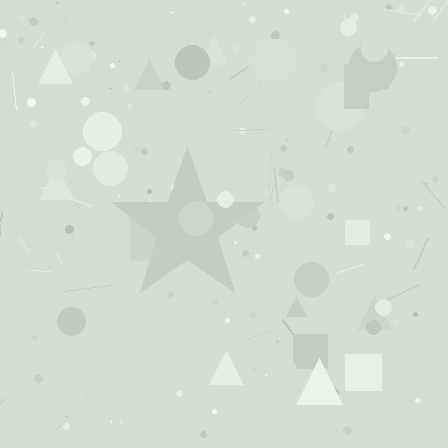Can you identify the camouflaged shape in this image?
The camouflaged shape is a star.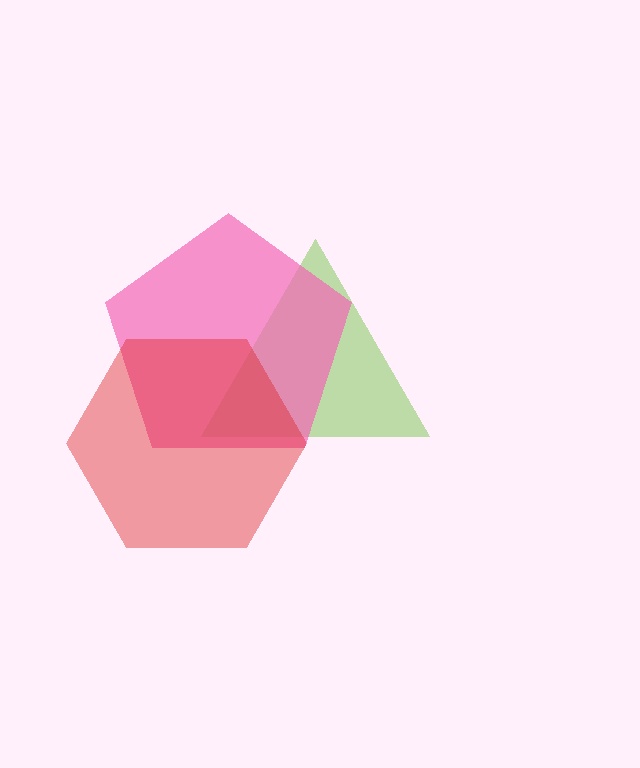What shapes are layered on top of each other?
The layered shapes are: a lime triangle, a pink pentagon, a red hexagon.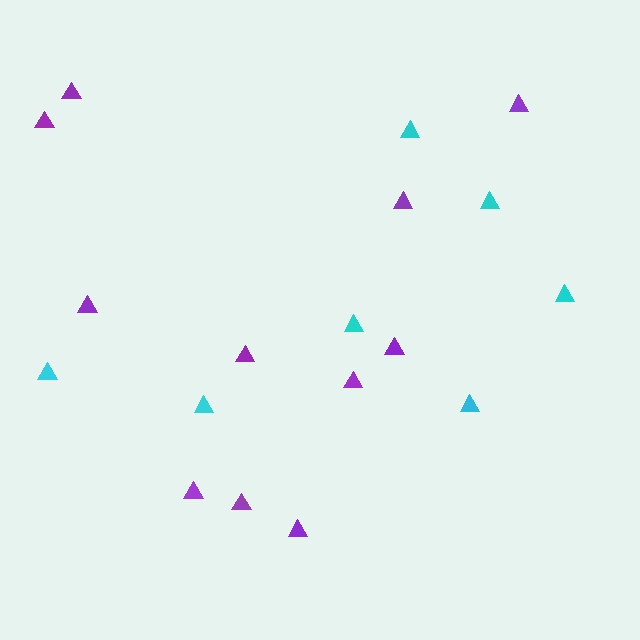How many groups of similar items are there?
There are 2 groups: one group of purple triangles (11) and one group of cyan triangles (7).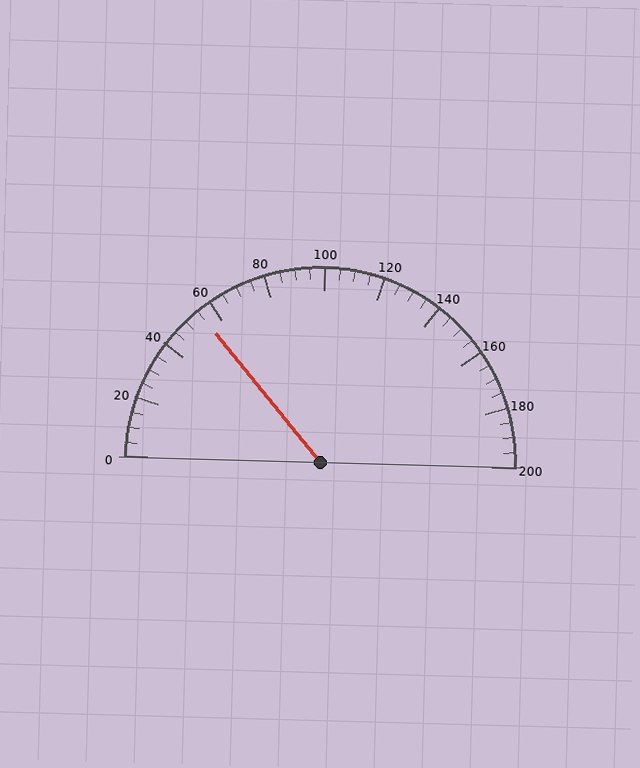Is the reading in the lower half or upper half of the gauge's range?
The reading is in the lower half of the range (0 to 200).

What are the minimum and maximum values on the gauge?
The gauge ranges from 0 to 200.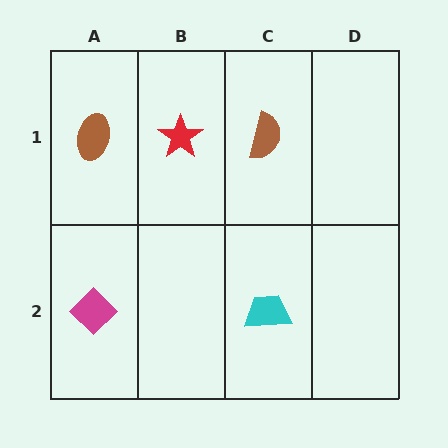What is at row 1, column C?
A brown semicircle.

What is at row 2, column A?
A magenta diamond.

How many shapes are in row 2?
2 shapes.